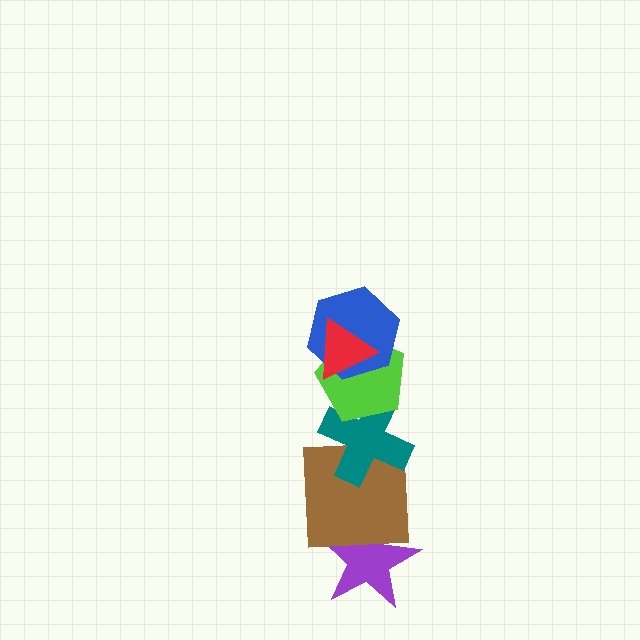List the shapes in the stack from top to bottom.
From top to bottom: the red triangle, the blue hexagon, the lime pentagon, the teal cross, the brown square, the purple star.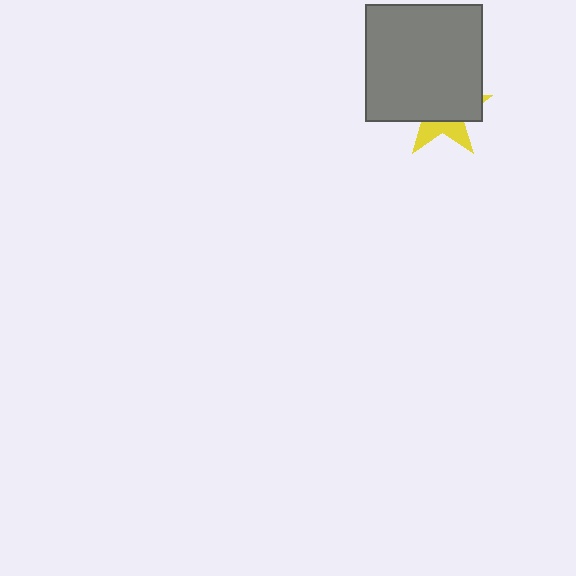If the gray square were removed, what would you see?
You would see the complete yellow star.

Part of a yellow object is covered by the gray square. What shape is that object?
It is a star.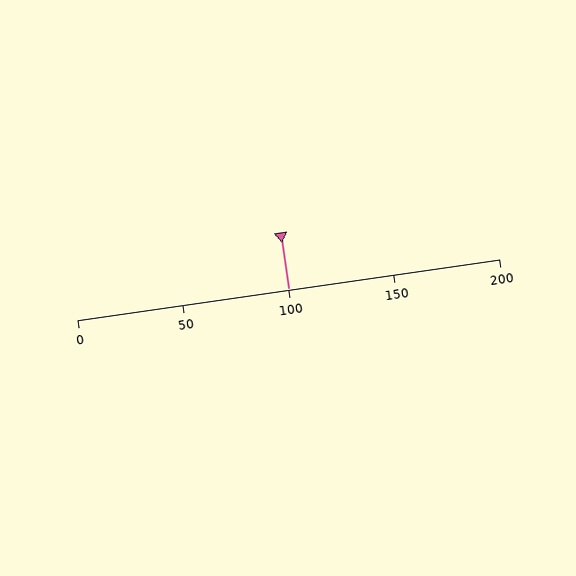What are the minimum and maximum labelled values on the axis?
The axis runs from 0 to 200.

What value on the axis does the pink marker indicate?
The marker indicates approximately 100.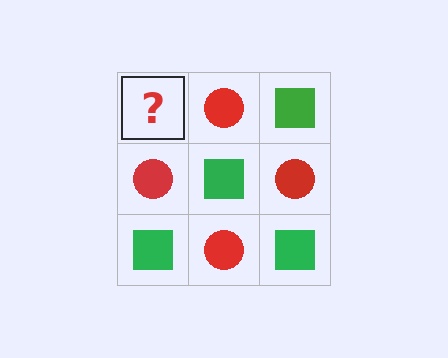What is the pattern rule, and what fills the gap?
The rule is that it alternates green square and red circle in a checkerboard pattern. The gap should be filled with a green square.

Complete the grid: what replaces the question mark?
The question mark should be replaced with a green square.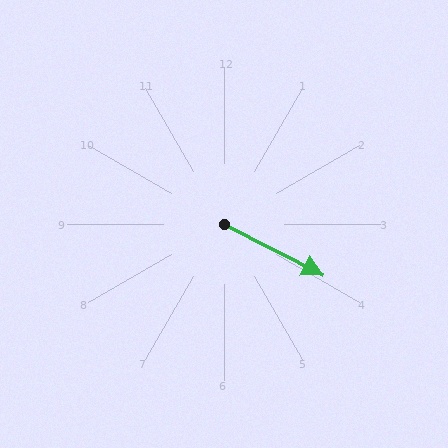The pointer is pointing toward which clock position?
Roughly 4 o'clock.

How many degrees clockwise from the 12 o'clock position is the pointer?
Approximately 117 degrees.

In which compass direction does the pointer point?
Southeast.